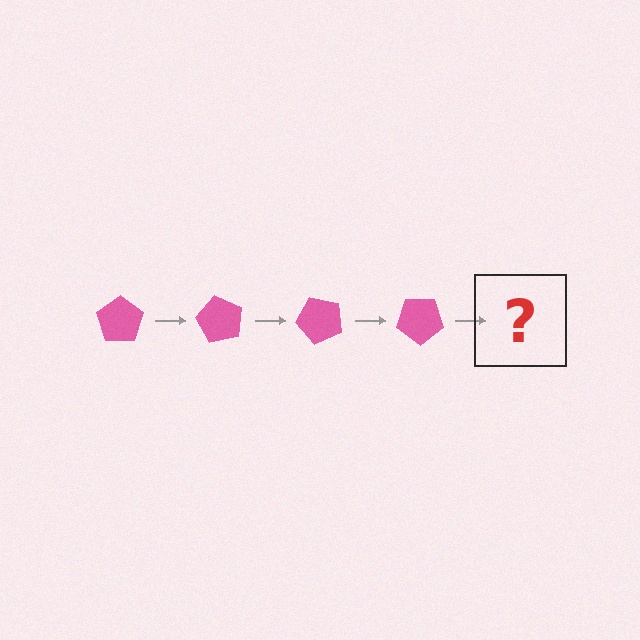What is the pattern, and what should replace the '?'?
The pattern is that the pentagon rotates 60 degrees each step. The '?' should be a pink pentagon rotated 240 degrees.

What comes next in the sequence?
The next element should be a pink pentagon rotated 240 degrees.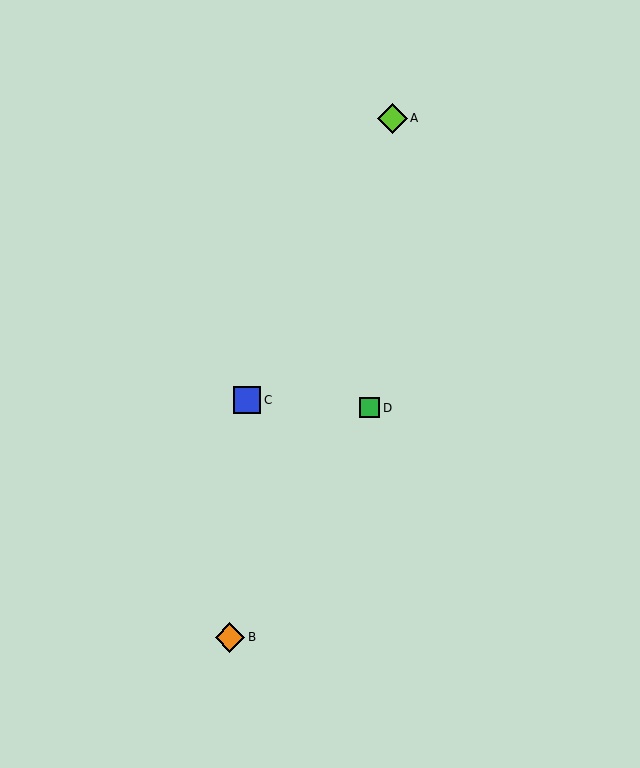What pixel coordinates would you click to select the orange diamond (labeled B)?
Click at (230, 637) to select the orange diamond B.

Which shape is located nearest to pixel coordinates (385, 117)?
The lime diamond (labeled A) at (392, 118) is nearest to that location.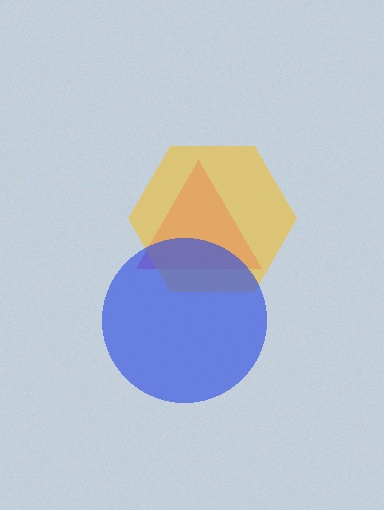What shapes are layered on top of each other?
The layered shapes are: a pink triangle, a yellow hexagon, a blue circle.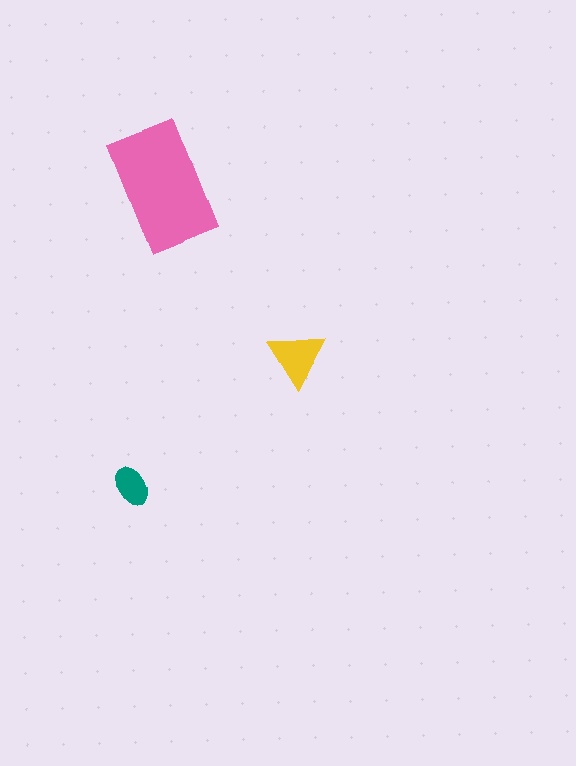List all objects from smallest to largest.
The teal ellipse, the yellow triangle, the pink rectangle.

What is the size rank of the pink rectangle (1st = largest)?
1st.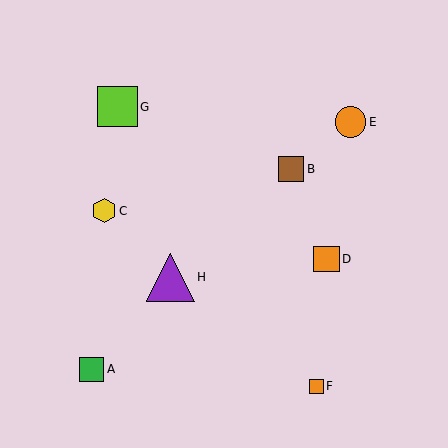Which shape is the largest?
The purple triangle (labeled H) is the largest.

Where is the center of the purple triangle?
The center of the purple triangle is at (170, 277).